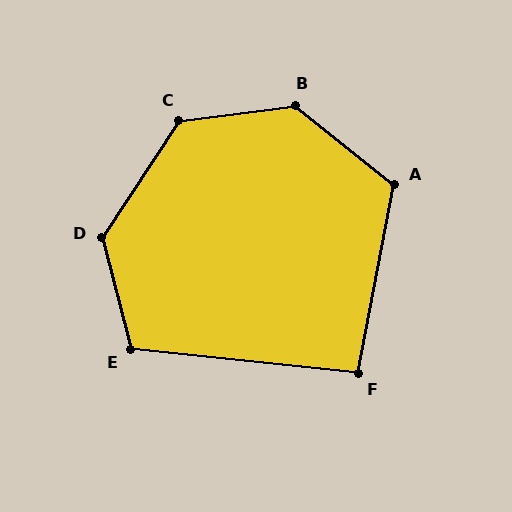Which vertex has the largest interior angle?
B, at approximately 134 degrees.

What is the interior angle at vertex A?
Approximately 118 degrees (obtuse).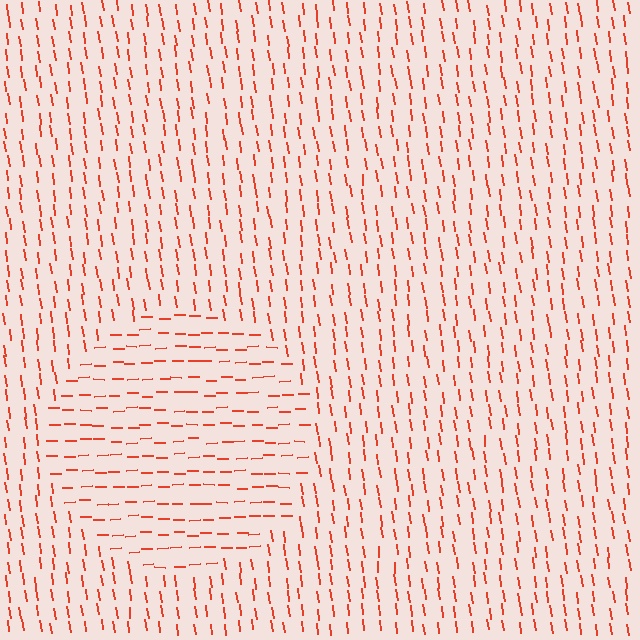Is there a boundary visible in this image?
Yes, there is a texture boundary formed by a change in line orientation.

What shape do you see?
I see a circle.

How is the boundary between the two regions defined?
The boundary is defined purely by a change in line orientation (approximately 84 degrees difference). All lines are the same color and thickness.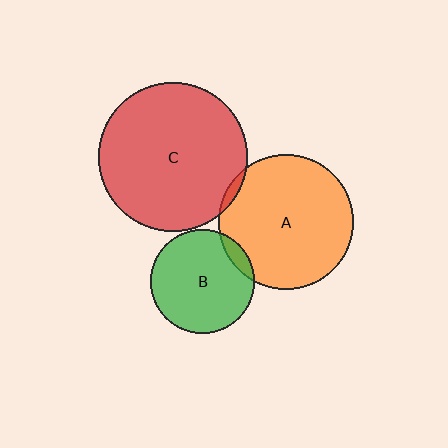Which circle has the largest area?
Circle C (red).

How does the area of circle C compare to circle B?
Approximately 2.0 times.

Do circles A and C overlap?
Yes.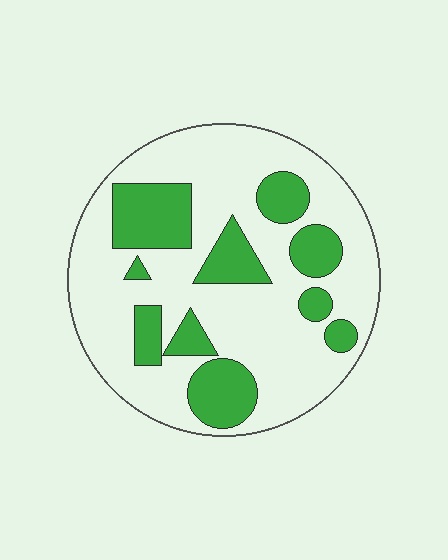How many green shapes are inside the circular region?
10.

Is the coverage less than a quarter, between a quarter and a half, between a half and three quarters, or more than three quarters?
Between a quarter and a half.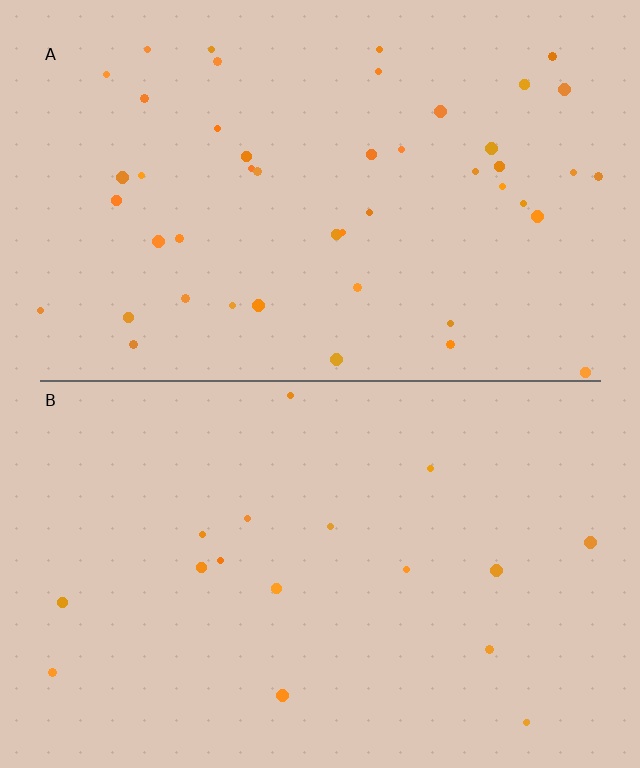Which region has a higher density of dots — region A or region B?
A (the top).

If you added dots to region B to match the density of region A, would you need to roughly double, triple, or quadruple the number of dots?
Approximately triple.